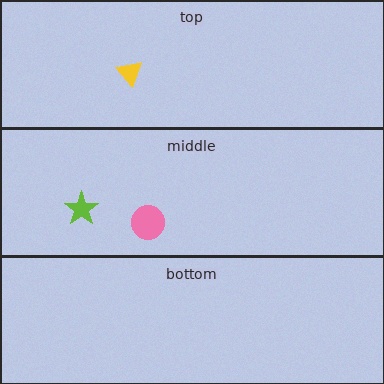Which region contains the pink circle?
The middle region.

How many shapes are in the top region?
1.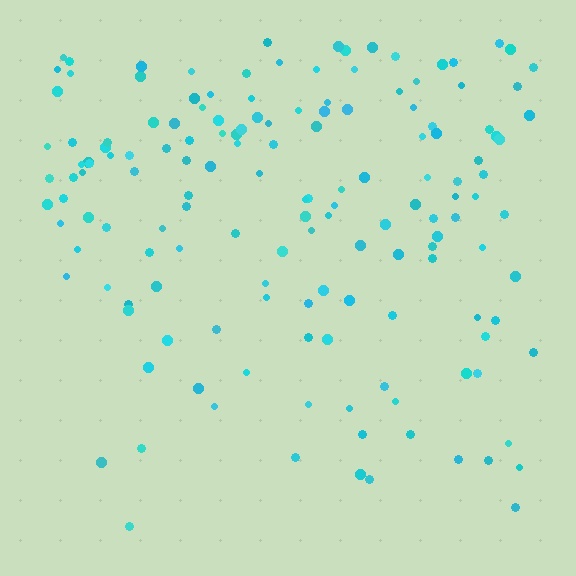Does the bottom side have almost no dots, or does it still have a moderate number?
Still a moderate number, just noticeably fewer than the top.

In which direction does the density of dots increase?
From bottom to top, with the top side densest.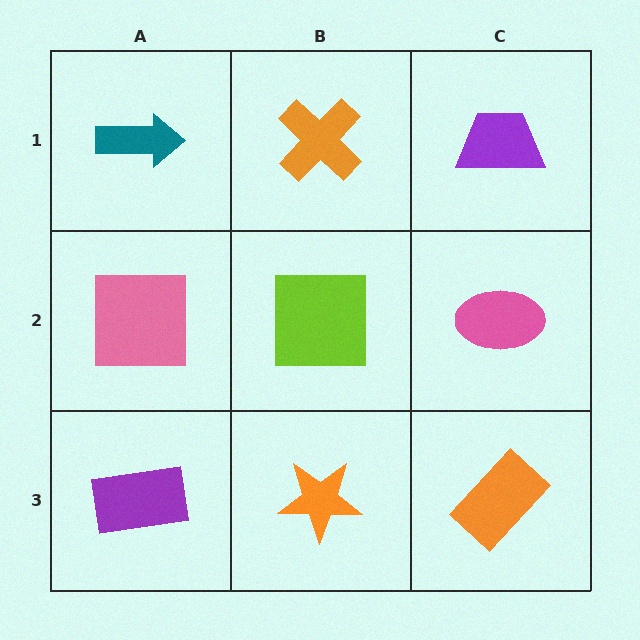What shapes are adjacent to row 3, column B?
A lime square (row 2, column B), a purple rectangle (row 3, column A), an orange rectangle (row 3, column C).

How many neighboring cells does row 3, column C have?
2.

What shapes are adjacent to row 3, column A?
A pink square (row 2, column A), an orange star (row 3, column B).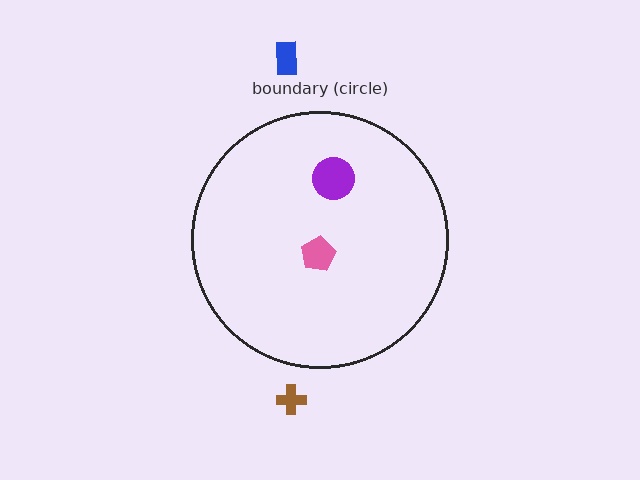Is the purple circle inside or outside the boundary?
Inside.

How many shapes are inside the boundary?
2 inside, 2 outside.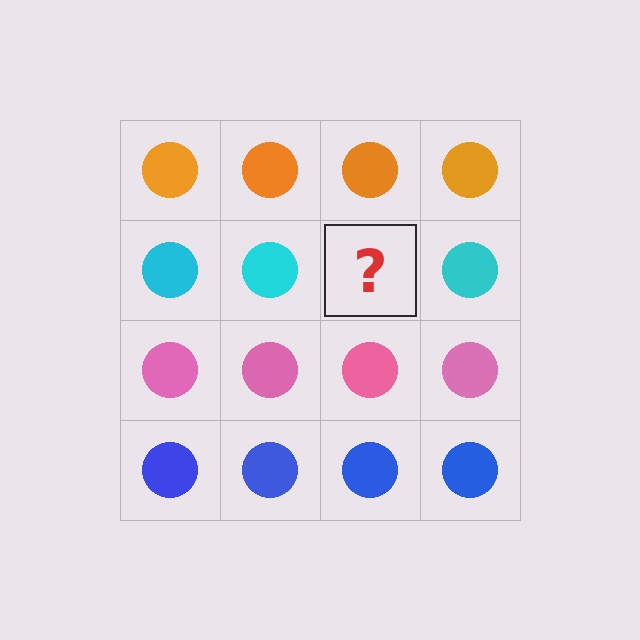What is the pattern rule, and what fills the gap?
The rule is that each row has a consistent color. The gap should be filled with a cyan circle.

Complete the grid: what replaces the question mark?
The question mark should be replaced with a cyan circle.